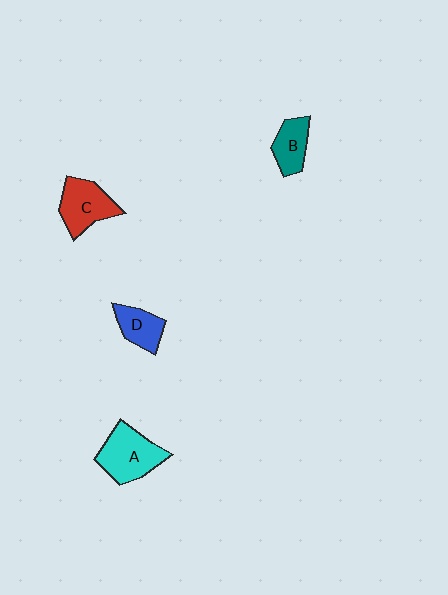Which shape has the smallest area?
Shape D (blue).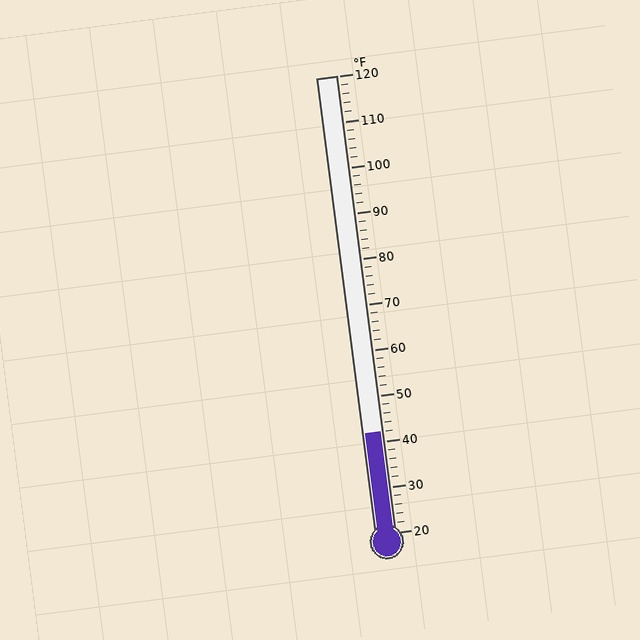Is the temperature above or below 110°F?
The temperature is below 110°F.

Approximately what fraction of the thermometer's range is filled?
The thermometer is filled to approximately 20% of its range.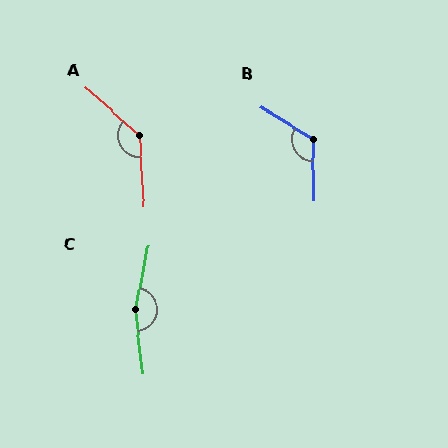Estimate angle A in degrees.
Approximately 134 degrees.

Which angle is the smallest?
B, at approximately 122 degrees.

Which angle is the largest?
C, at approximately 163 degrees.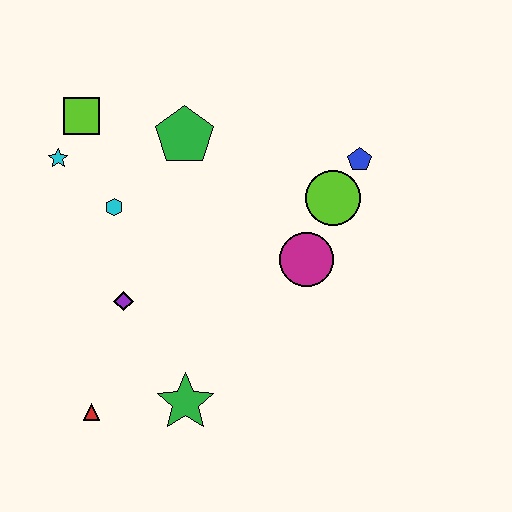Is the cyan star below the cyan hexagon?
No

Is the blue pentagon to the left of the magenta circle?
No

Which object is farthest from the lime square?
The green star is farthest from the lime square.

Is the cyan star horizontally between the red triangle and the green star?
No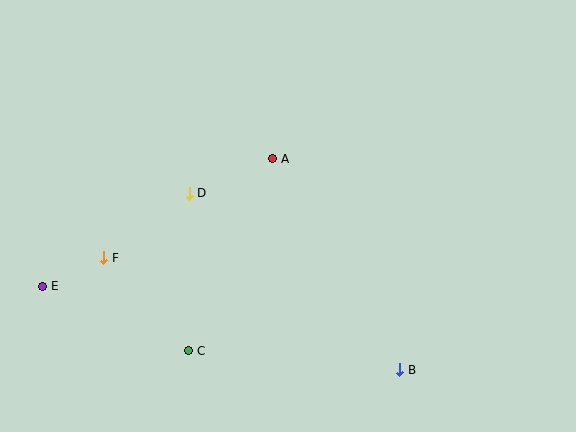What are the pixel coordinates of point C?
Point C is at (189, 351).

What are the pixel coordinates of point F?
Point F is at (104, 258).